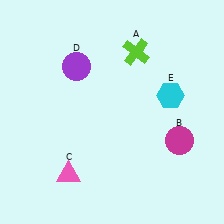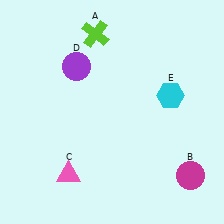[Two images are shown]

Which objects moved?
The objects that moved are: the lime cross (A), the magenta circle (B).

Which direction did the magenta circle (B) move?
The magenta circle (B) moved down.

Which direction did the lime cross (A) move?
The lime cross (A) moved left.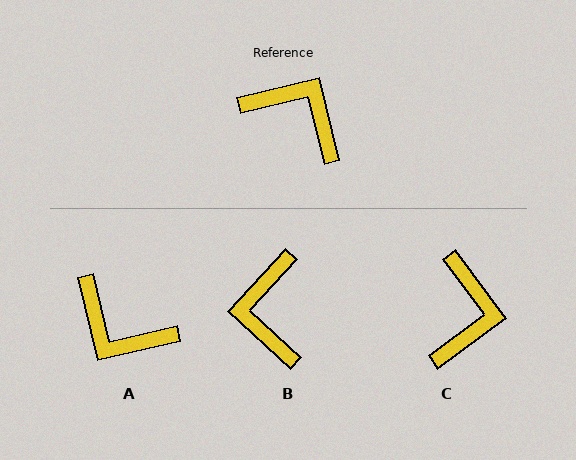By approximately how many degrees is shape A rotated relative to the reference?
Approximately 179 degrees counter-clockwise.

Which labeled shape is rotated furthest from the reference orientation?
A, about 179 degrees away.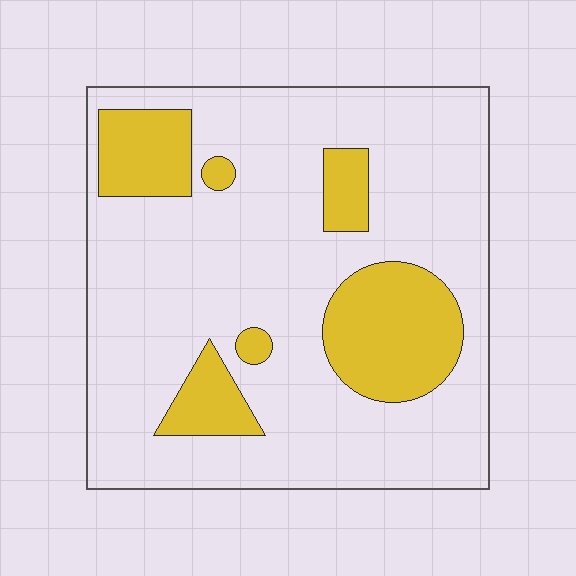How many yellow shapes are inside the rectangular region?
6.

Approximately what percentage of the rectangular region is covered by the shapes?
Approximately 20%.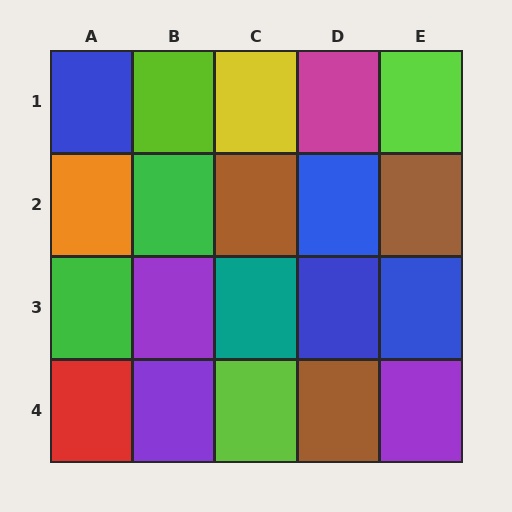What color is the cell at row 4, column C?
Lime.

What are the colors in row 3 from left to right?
Green, purple, teal, blue, blue.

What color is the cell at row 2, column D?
Blue.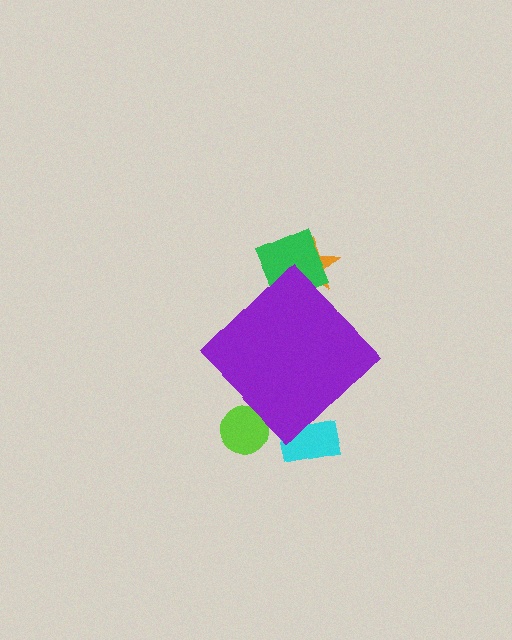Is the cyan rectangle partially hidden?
Yes, the cyan rectangle is partially hidden behind the purple diamond.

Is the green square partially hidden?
Yes, the green square is partially hidden behind the purple diamond.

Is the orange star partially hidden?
Yes, the orange star is partially hidden behind the purple diamond.